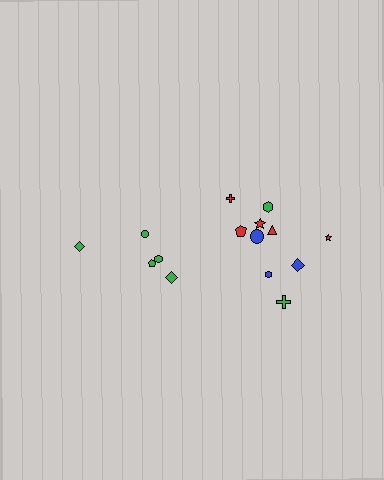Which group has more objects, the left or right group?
The right group.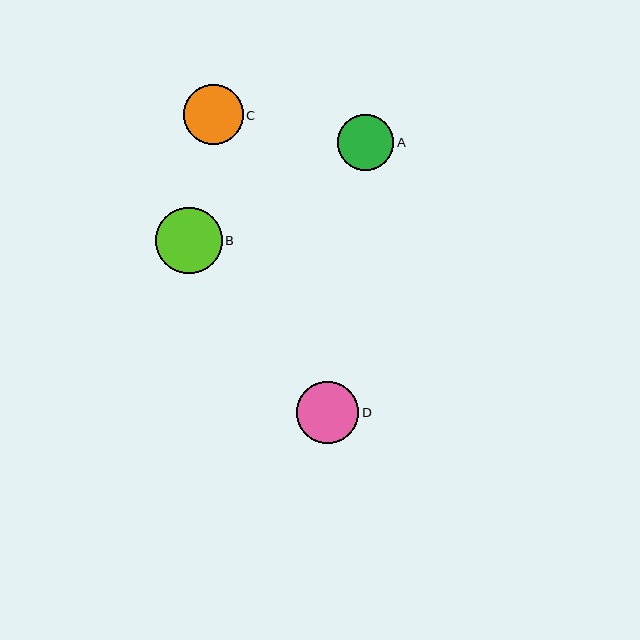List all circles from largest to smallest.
From largest to smallest: B, D, C, A.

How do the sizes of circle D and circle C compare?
Circle D and circle C are approximately the same size.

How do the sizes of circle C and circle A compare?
Circle C and circle A are approximately the same size.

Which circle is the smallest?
Circle A is the smallest with a size of approximately 56 pixels.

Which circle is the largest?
Circle B is the largest with a size of approximately 67 pixels.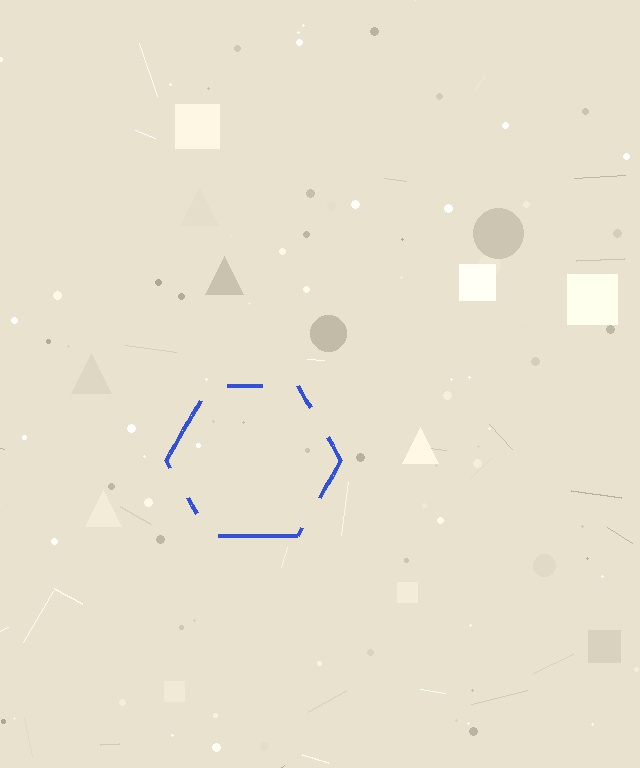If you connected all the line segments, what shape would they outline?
They would outline a hexagon.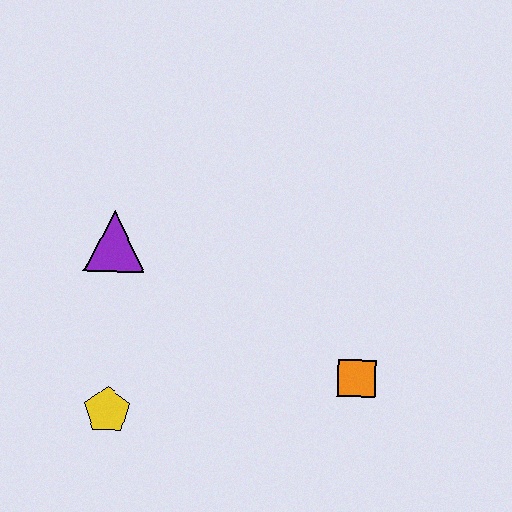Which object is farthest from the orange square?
The purple triangle is farthest from the orange square.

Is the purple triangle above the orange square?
Yes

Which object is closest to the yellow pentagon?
The purple triangle is closest to the yellow pentagon.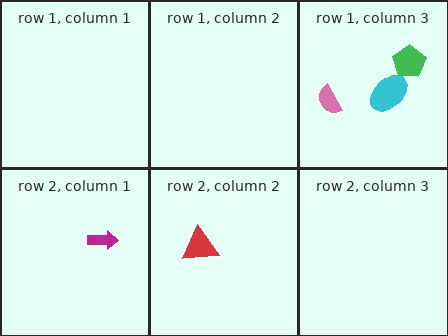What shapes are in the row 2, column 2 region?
The red triangle.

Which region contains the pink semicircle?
The row 1, column 3 region.